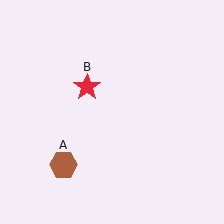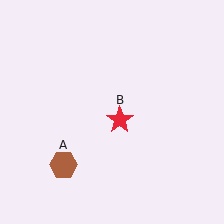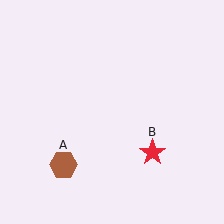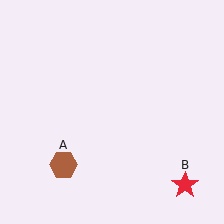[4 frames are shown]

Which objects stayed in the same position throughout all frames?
Brown hexagon (object A) remained stationary.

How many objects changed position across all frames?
1 object changed position: red star (object B).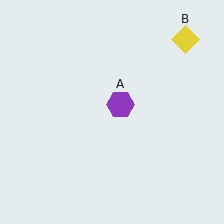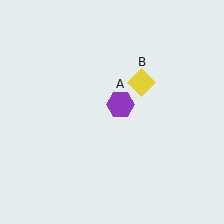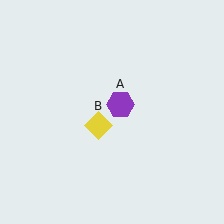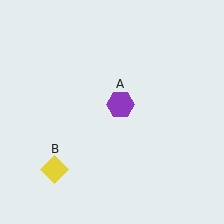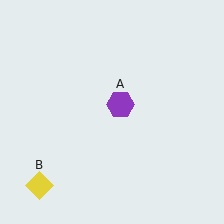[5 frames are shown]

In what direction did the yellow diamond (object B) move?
The yellow diamond (object B) moved down and to the left.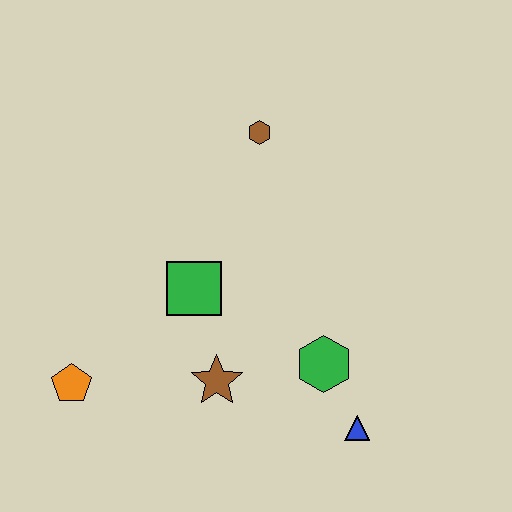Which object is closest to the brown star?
The green square is closest to the brown star.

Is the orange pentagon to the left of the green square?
Yes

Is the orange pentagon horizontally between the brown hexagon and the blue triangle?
No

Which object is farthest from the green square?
The blue triangle is farthest from the green square.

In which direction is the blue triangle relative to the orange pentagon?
The blue triangle is to the right of the orange pentagon.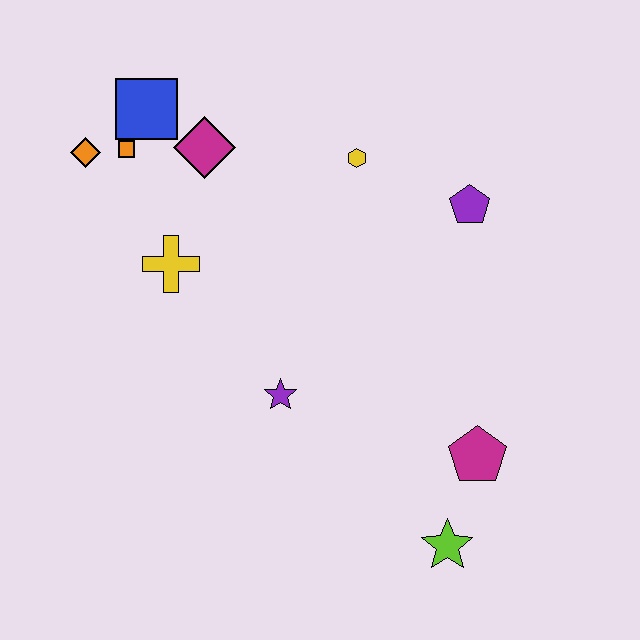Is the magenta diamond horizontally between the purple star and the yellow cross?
Yes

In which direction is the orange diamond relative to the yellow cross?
The orange diamond is above the yellow cross.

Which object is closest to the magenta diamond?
The blue square is closest to the magenta diamond.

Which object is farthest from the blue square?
The lime star is farthest from the blue square.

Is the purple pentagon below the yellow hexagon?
Yes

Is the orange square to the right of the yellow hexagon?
No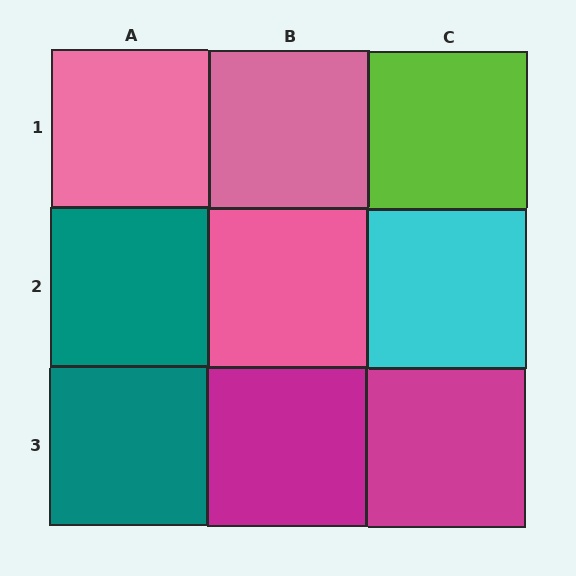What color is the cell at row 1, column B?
Pink.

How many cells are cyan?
1 cell is cyan.